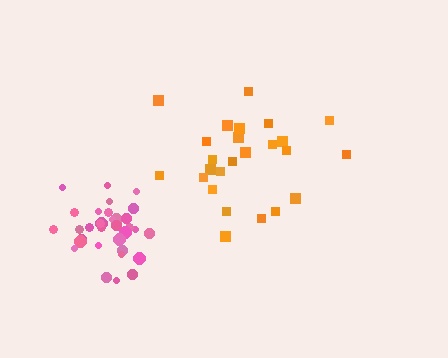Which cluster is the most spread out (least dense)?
Orange.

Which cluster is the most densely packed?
Pink.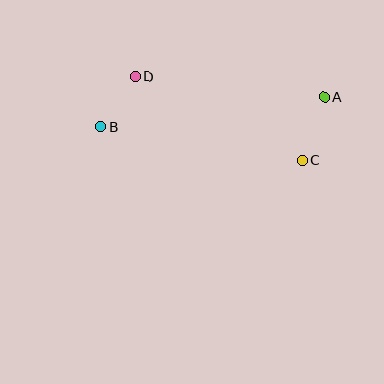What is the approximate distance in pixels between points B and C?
The distance between B and C is approximately 205 pixels.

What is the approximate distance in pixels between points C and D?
The distance between C and D is approximately 187 pixels.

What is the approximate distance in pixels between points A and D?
The distance between A and D is approximately 190 pixels.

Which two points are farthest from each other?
Points A and B are farthest from each other.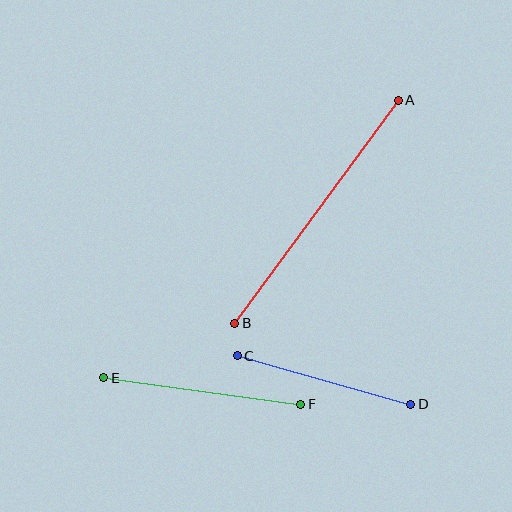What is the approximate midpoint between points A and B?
The midpoint is at approximately (316, 212) pixels.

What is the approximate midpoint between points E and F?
The midpoint is at approximately (202, 391) pixels.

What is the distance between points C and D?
The distance is approximately 180 pixels.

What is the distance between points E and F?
The distance is approximately 199 pixels.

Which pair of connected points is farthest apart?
Points A and B are farthest apart.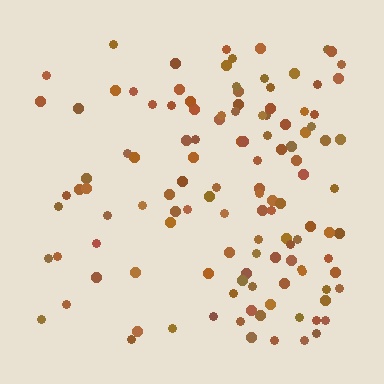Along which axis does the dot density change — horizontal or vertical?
Horizontal.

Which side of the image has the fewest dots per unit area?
The left.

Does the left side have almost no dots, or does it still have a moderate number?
Still a moderate number, just noticeably fewer than the right.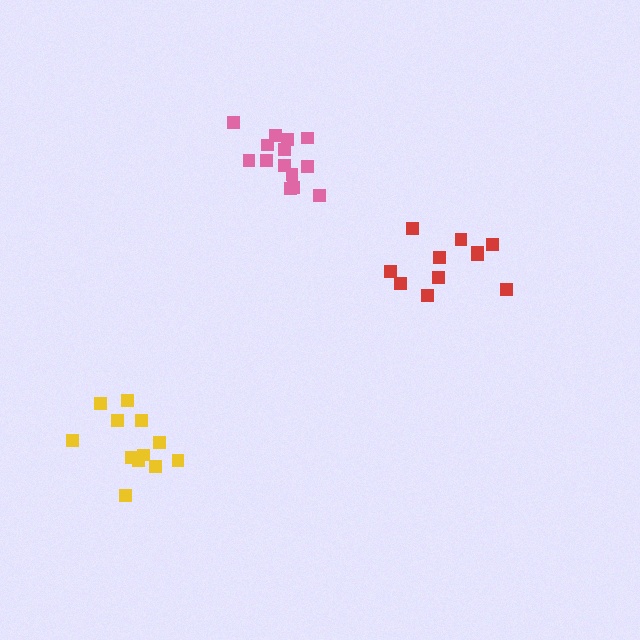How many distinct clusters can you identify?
There are 3 distinct clusters.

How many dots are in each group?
Group 1: 12 dots, Group 2: 11 dots, Group 3: 14 dots (37 total).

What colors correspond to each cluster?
The clusters are colored: yellow, red, pink.